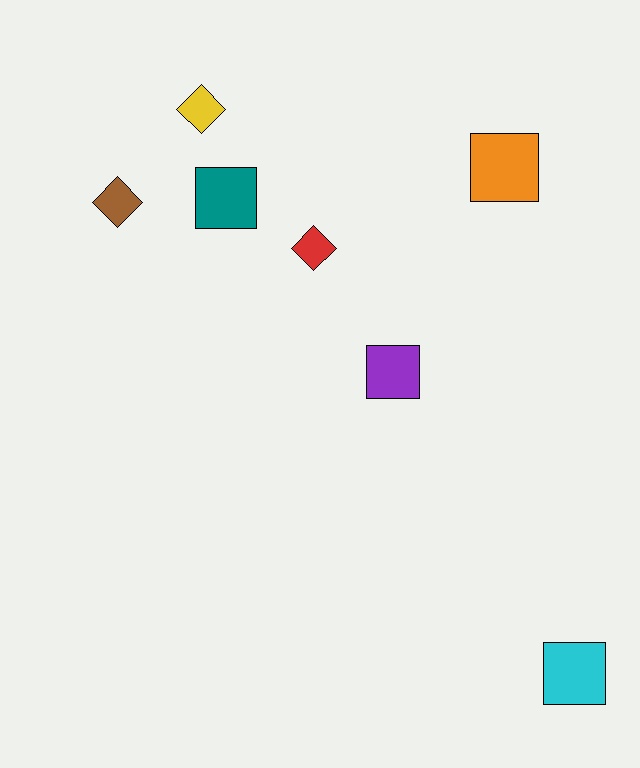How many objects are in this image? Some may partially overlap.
There are 7 objects.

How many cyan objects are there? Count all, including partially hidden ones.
There is 1 cyan object.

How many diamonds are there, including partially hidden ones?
There are 3 diamonds.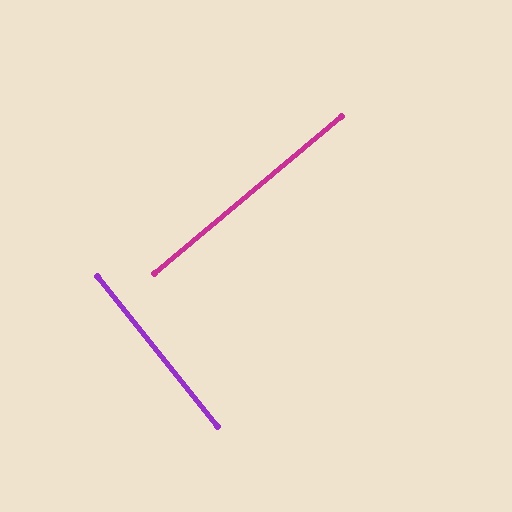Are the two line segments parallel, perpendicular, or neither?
Perpendicular — they meet at approximately 89°.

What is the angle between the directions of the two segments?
Approximately 89 degrees.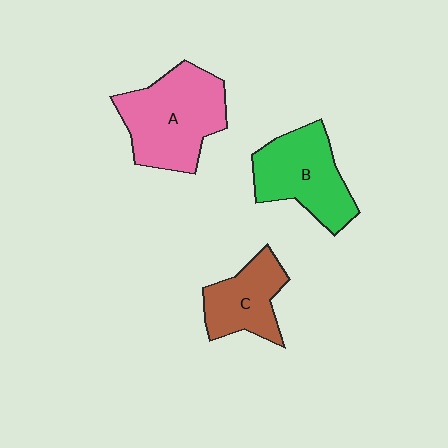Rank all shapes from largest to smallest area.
From largest to smallest: A (pink), B (green), C (brown).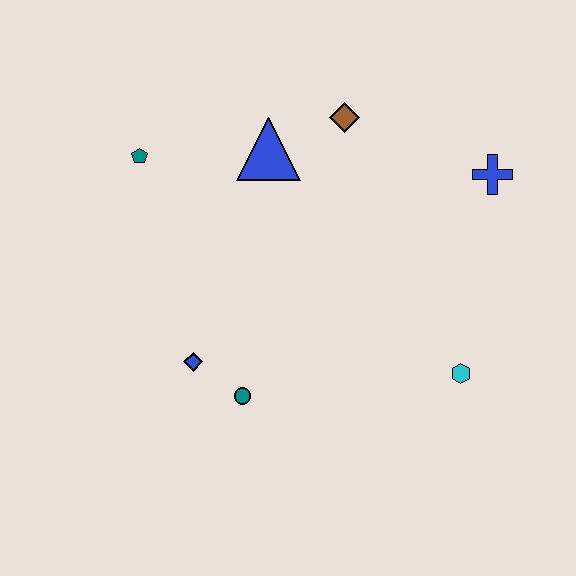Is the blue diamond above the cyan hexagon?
Yes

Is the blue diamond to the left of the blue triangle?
Yes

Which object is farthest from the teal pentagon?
The cyan hexagon is farthest from the teal pentagon.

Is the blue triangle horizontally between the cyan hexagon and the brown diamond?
No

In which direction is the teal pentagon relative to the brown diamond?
The teal pentagon is to the left of the brown diamond.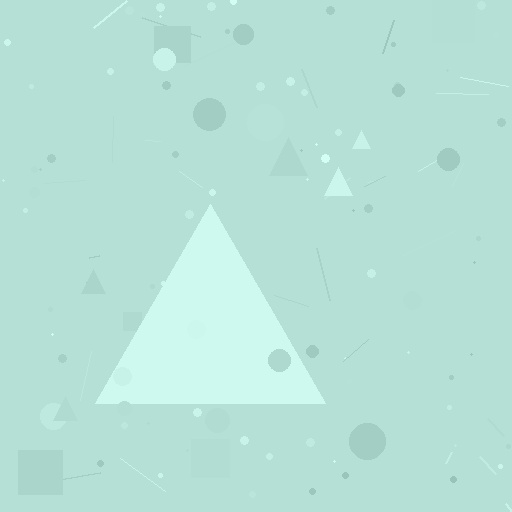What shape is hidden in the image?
A triangle is hidden in the image.